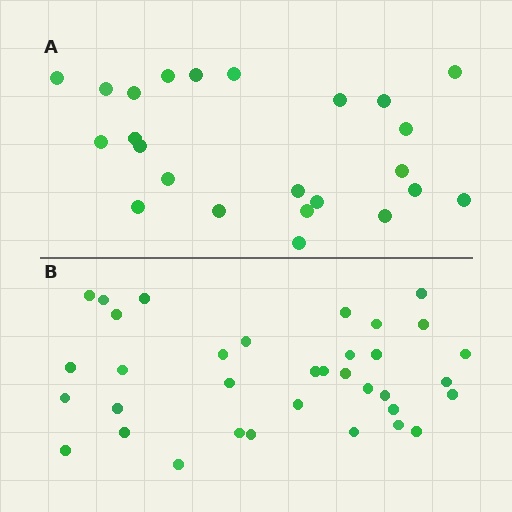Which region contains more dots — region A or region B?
Region B (the bottom region) has more dots.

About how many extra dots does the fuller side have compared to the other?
Region B has roughly 12 or so more dots than region A.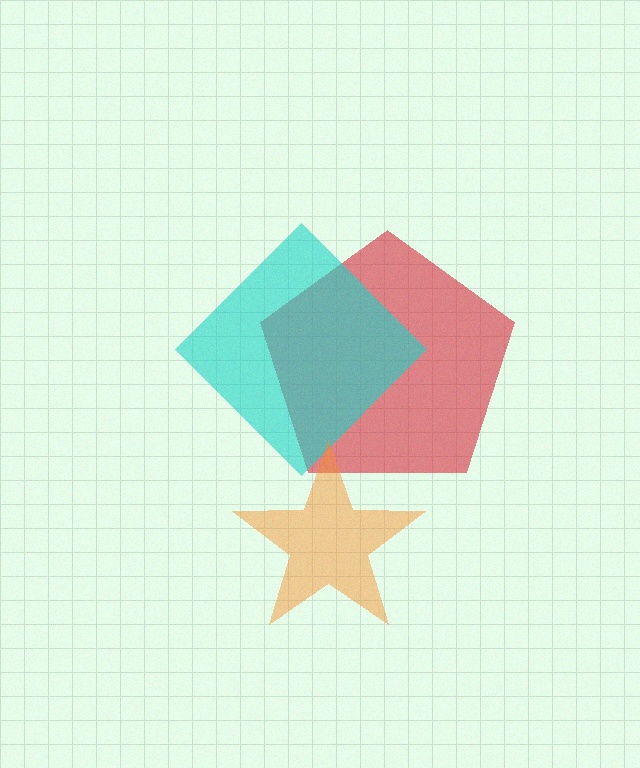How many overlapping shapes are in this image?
There are 3 overlapping shapes in the image.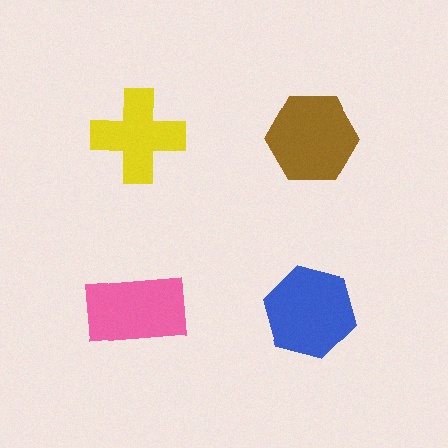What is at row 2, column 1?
A pink rectangle.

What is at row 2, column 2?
A blue hexagon.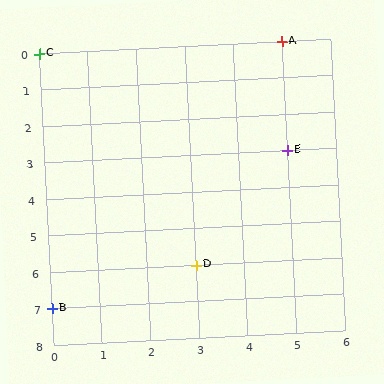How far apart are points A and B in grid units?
Points A and B are 5 columns and 7 rows apart (about 8.6 grid units diagonally).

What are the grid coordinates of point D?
Point D is at grid coordinates (3, 6).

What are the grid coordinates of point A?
Point A is at grid coordinates (5, 0).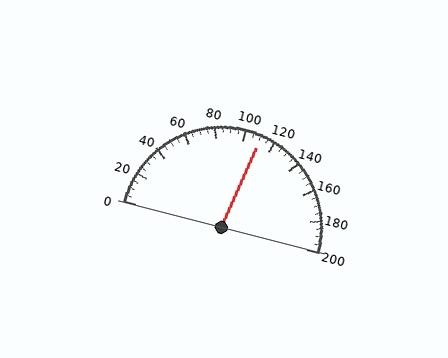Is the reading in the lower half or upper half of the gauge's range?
The reading is in the upper half of the range (0 to 200).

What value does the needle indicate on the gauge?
The needle indicates approximately 110.